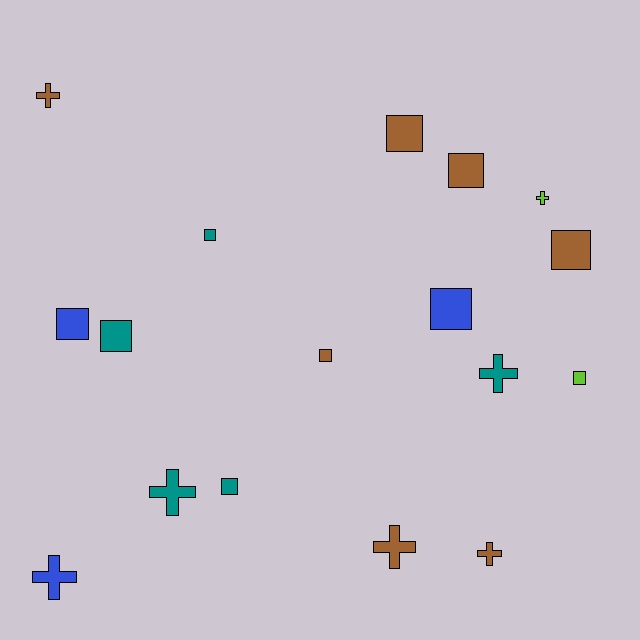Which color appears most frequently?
Brown, with 7 objects.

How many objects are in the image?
There are 17 objects.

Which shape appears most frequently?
Square, with 10 objects.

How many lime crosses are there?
There is 1 lime cross.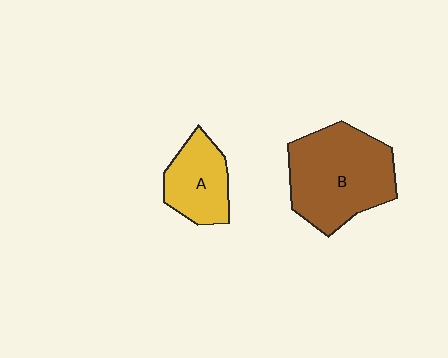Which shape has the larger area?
Shape B (brown).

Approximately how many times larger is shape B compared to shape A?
Approximately 1.9 times.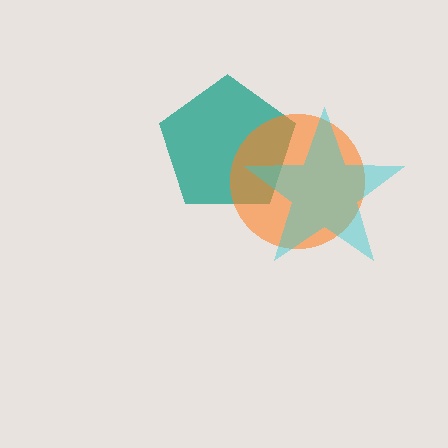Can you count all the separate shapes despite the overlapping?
Yes, there are 3 separate shapes.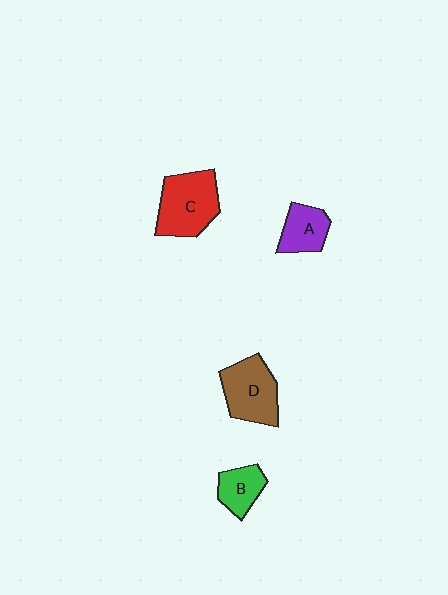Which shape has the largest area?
Shape C (red).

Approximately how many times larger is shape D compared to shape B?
Approximately 1.7 times.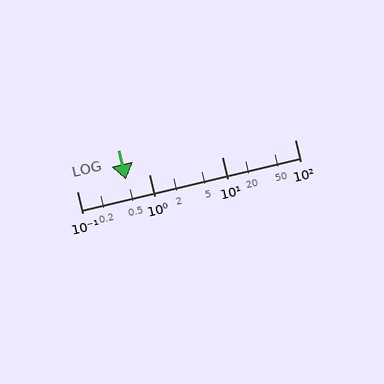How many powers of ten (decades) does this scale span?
The scale spans 3 decades, from 0.1 to 100.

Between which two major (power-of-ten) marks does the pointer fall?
The pointer is between 0.1 and 1.